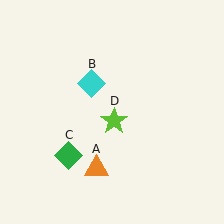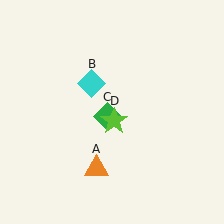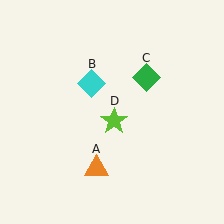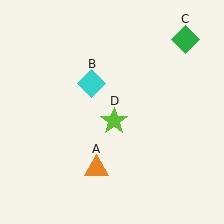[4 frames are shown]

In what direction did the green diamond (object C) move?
The green diamond (object C) moved up and to the right.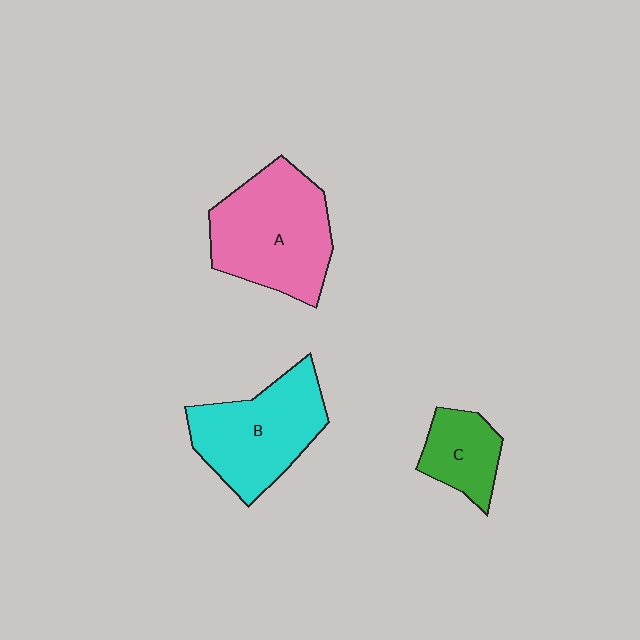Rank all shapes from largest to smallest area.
From largest to smallest: A (pink), B (cyan), C (green).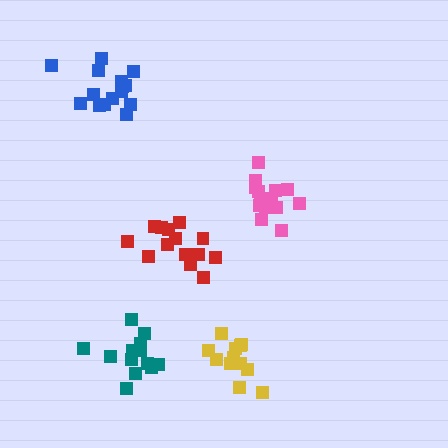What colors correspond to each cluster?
The clusters are colored: pink, teal, red, yellow, blue.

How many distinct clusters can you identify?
There are 5 distinct clusters.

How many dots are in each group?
Group 1: 14 dots, Group 2: 14 dots, Group 3: 14 dots, Group 4: 12 dots, Group 5: 15 dots (69 total).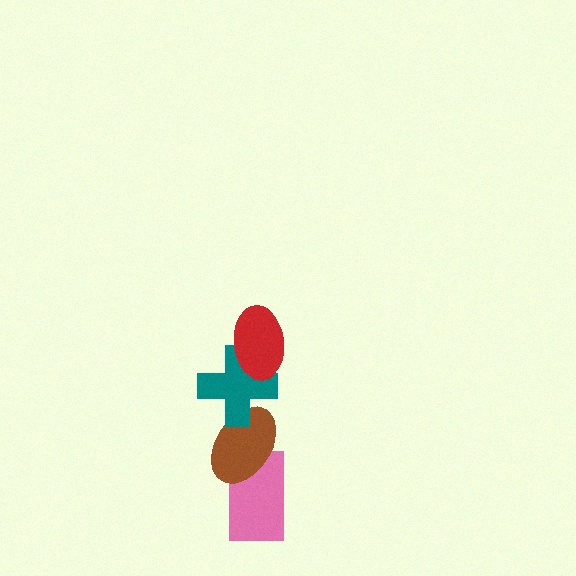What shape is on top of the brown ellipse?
The teal cross is on top of the brown ellipse.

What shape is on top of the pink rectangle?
The brown ellipse is on top of the pink rectangle.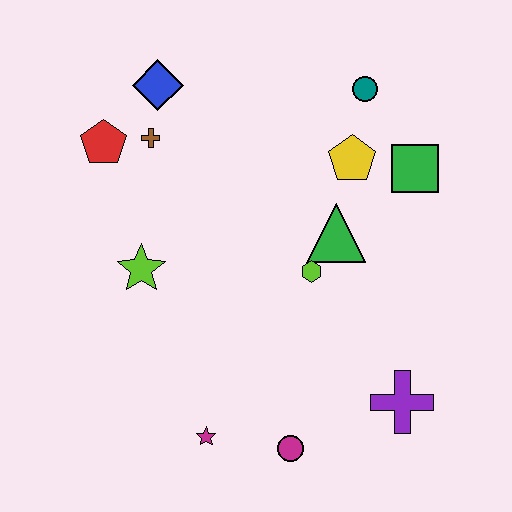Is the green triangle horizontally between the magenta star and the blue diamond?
No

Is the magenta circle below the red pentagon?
Yes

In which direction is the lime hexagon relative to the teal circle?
The lime hexagon is below the teal circle.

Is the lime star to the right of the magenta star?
No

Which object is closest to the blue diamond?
The brown cross is closest to the blue diamond.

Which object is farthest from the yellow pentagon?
The magenta star is farthest from the yellow pentagon.